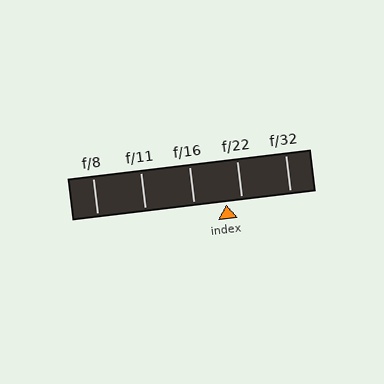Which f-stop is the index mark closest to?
The index mark is closest to f/22.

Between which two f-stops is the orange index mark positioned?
The index mark is between f/16 and f/22.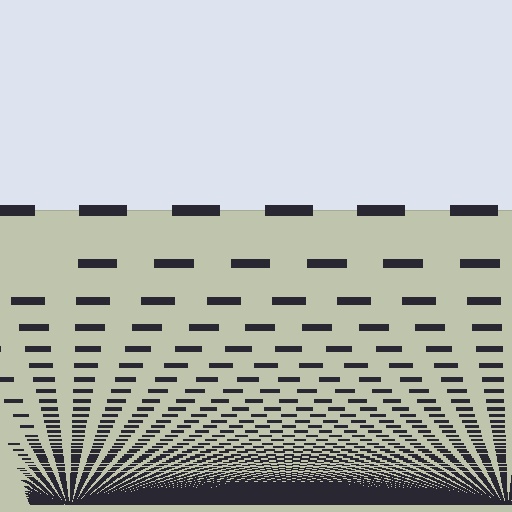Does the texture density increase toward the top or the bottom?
Density increases toward the bottom.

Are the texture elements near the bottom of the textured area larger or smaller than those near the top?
Smaller. The gradient is inverted — elements near the bottom are smaller and denser.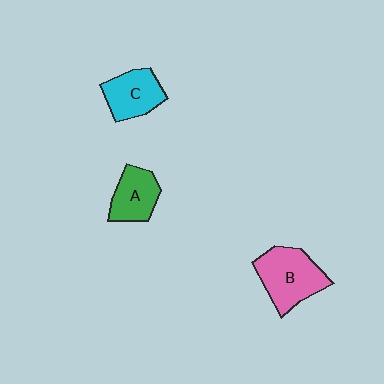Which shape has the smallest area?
Shape A (green).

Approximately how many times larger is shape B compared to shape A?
Approximately 1.5 times.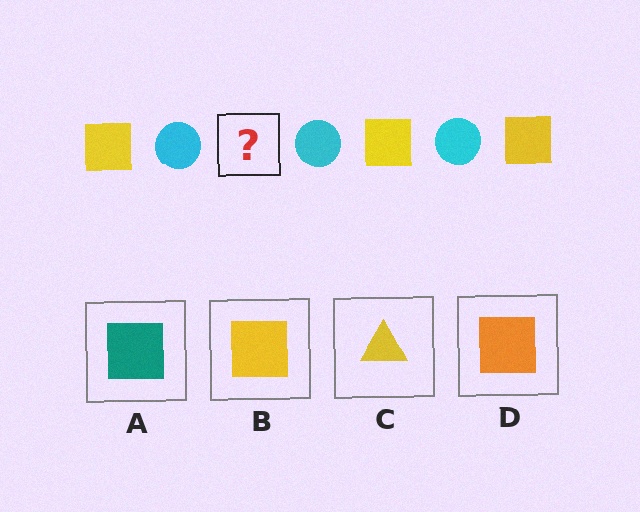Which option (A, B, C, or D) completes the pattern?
B.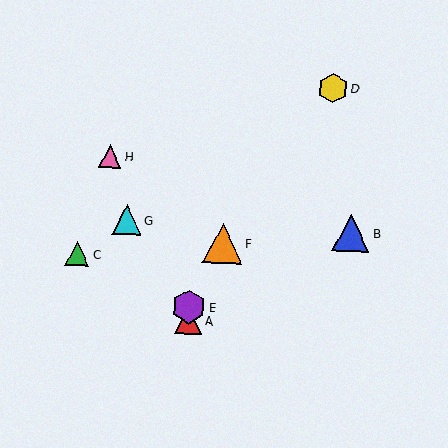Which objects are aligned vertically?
Objects A, E are aligned vertically.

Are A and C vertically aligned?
No, A is at x≈188 and C is at x≈77.